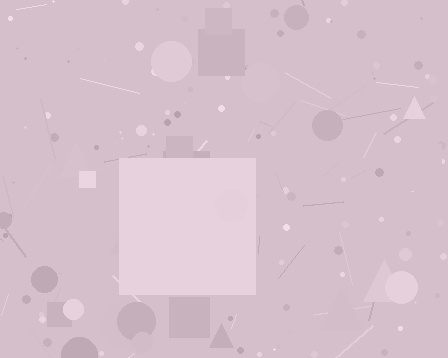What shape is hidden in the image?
A square is hidden in the image.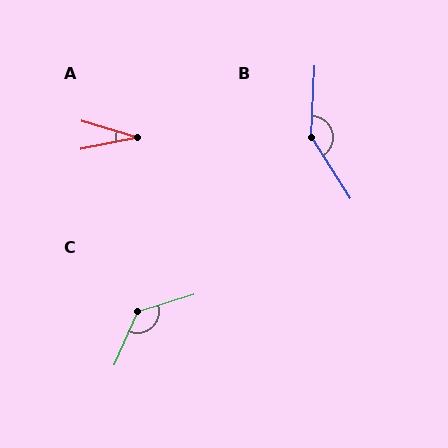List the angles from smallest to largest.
A (28°), C (131°), B (145°).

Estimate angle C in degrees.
Approximately 131 degrees.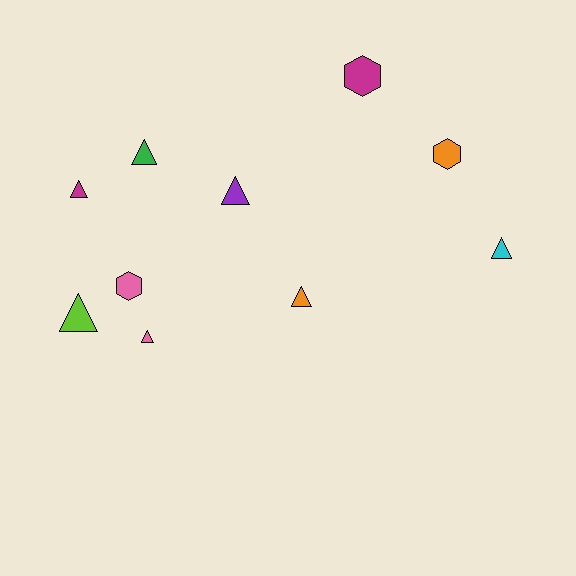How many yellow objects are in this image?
There are no yellow objects.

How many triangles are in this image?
There are 7 triangles.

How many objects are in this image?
There are 10 objects.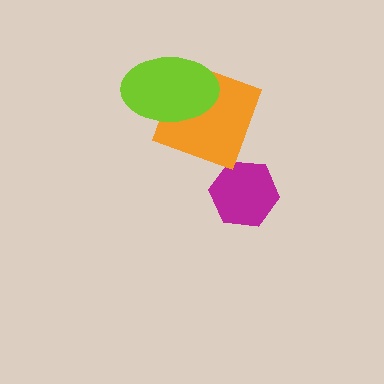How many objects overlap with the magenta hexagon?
0 objects overlap with the magenta hexagon.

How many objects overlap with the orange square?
1 object overlaps with the orange square.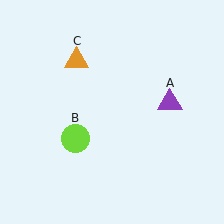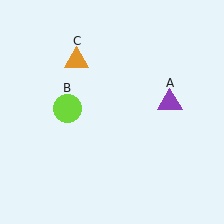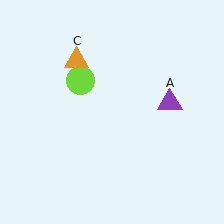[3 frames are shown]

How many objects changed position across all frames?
1 object changed position: lime circle (object B).